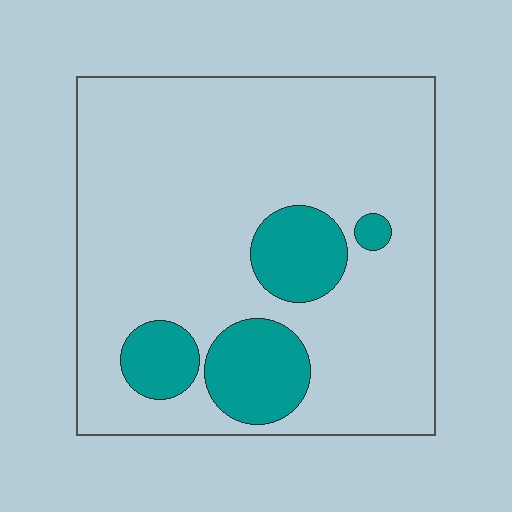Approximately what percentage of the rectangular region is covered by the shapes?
Approximately 15%.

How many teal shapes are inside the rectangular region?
4.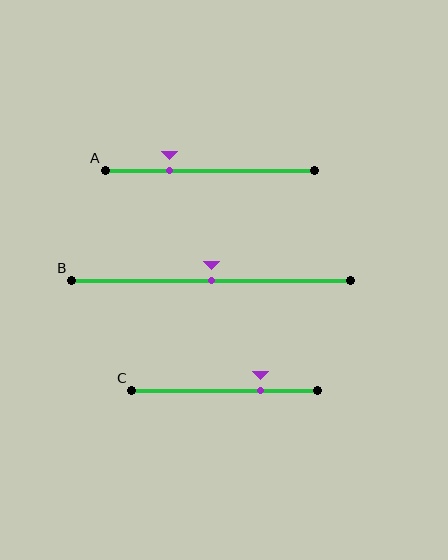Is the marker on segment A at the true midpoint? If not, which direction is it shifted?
No, the marker on segment A is shifted to the left by about 19% of the segment length.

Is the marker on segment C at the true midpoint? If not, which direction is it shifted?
No, the marker on segment C is shifted to the right by about 20% of the segment length.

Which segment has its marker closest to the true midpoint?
Segment B has its marker closest to the true midpoint.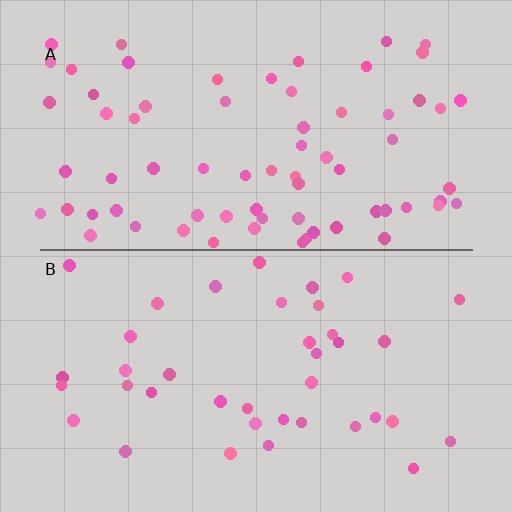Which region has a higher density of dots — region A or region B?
A (the top).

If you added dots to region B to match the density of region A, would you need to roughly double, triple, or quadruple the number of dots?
Approximately double.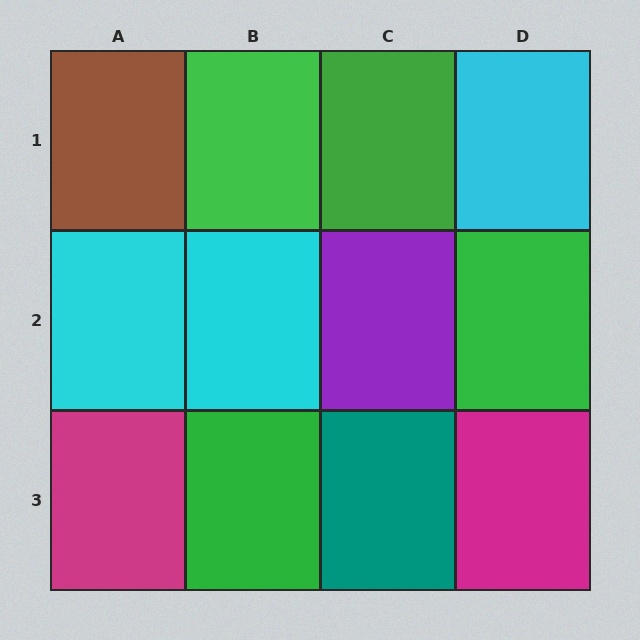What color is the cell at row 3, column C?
Teal.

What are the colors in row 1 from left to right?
Brown, green, green, cyan.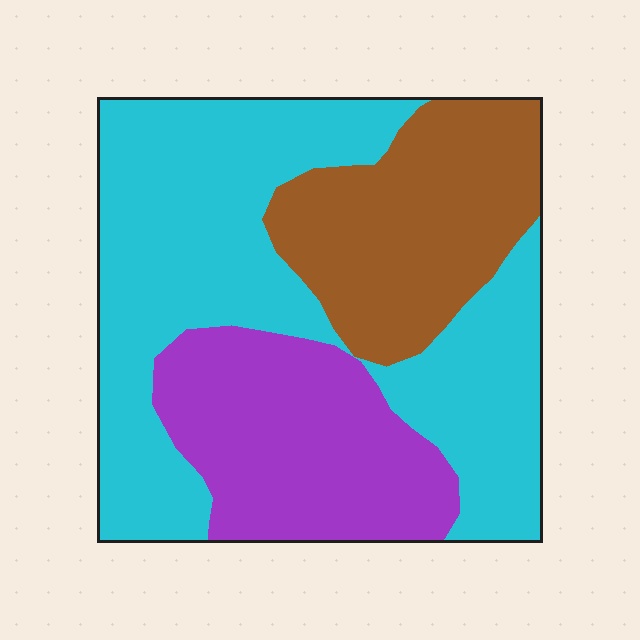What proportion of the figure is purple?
Purple takes up about one quarter (1/4) of the figure.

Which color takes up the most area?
Cyan, at roughly 50%.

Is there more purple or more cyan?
Cyan.